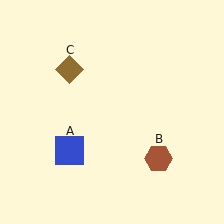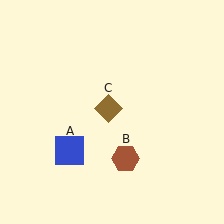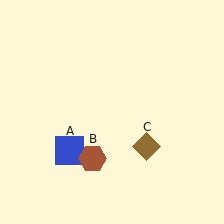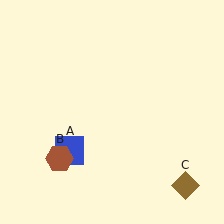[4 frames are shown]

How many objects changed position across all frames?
2 objects changed position: brown hexagon (object B), brown diamond (object C).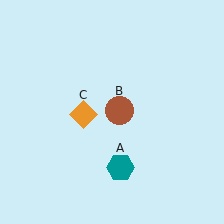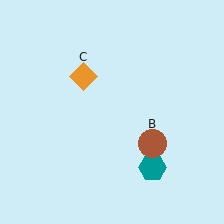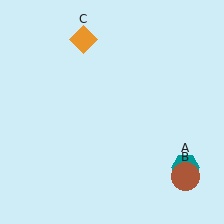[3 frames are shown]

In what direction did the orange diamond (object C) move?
The orange diamond (object C) moved up.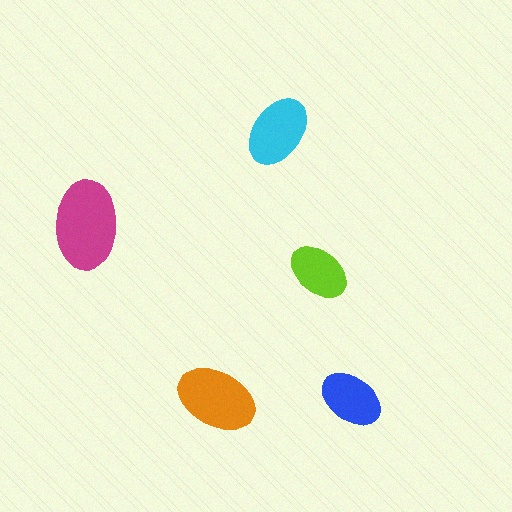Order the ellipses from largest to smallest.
the magenta one, the orange one, the cyan one, the blue one, the lime one.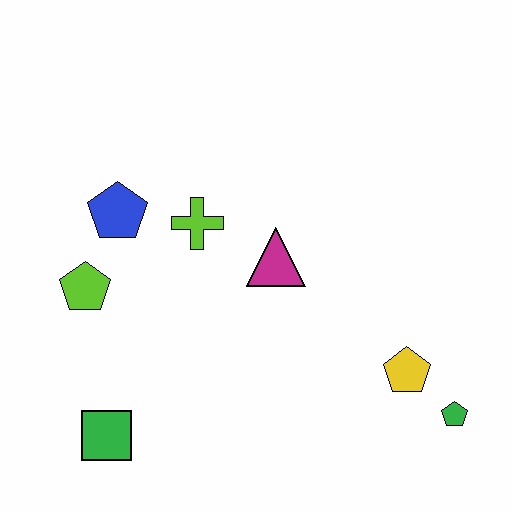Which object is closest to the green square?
The lime pentagon is closest to the green square.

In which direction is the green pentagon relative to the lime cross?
The green pentagon is to the right of the lime cross.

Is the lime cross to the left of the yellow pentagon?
Yes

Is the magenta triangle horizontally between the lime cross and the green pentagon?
Yes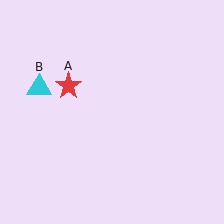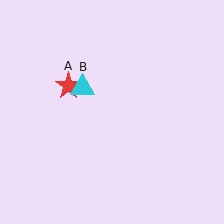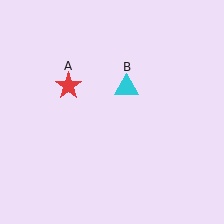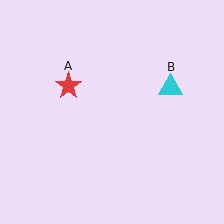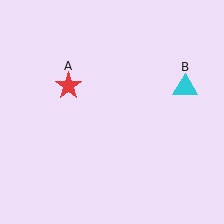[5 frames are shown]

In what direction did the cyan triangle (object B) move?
The cyan triangle (object B) moved right.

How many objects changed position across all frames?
1 object changed position: cyan triangle (object B).